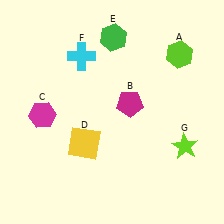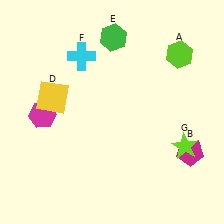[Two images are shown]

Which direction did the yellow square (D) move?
The yellow square (D) moved up.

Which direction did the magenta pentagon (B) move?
The magenta pentagon (B) moved right.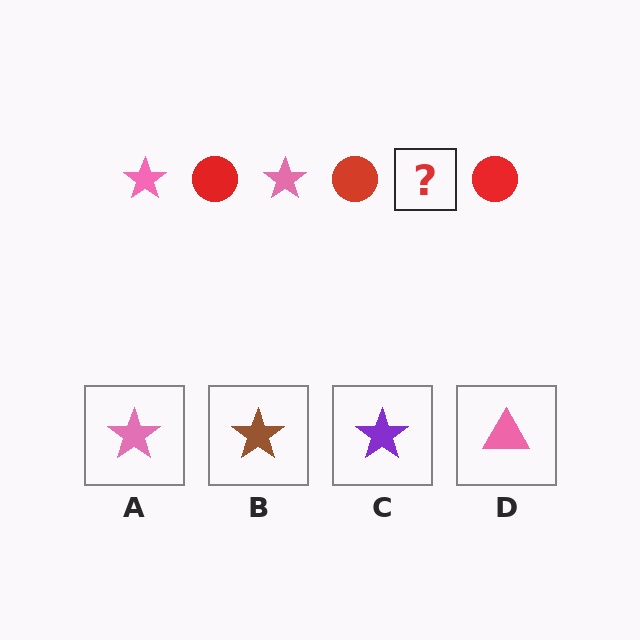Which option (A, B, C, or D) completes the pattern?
A.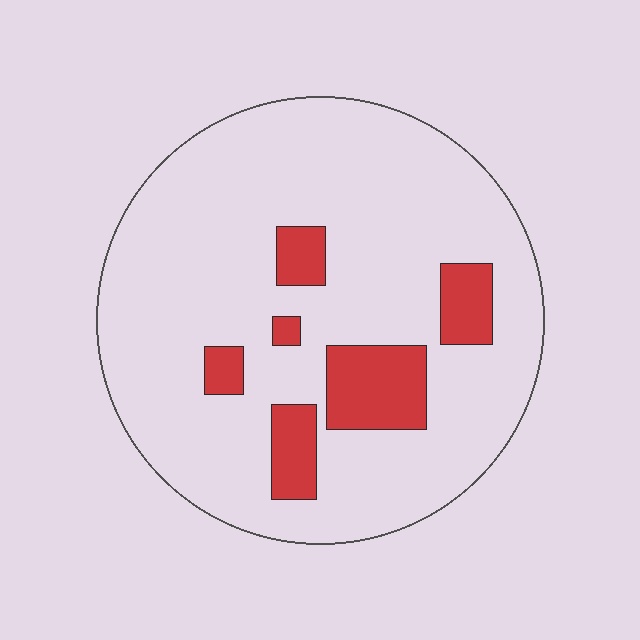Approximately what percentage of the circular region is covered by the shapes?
Approximately 15%.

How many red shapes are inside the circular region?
6.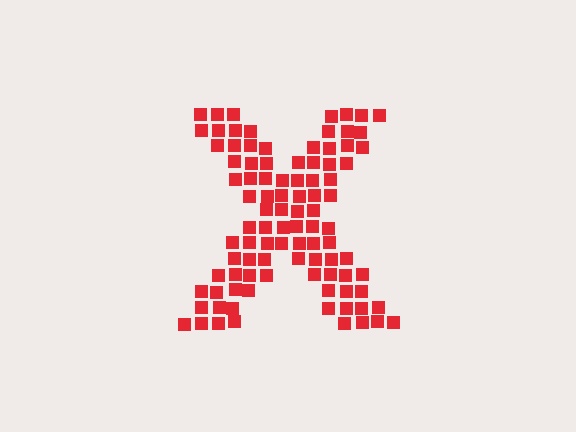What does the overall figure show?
The overall figure shows the letter X.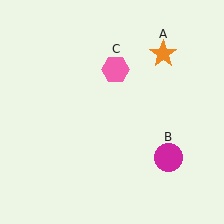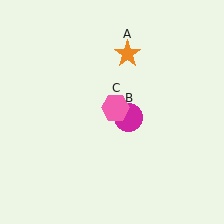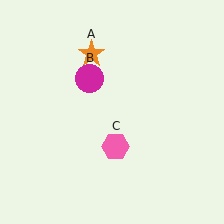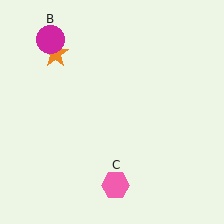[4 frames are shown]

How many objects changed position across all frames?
3 objects changed position: orange star (object A), magenta circle (object B), pink hexagon (object C).